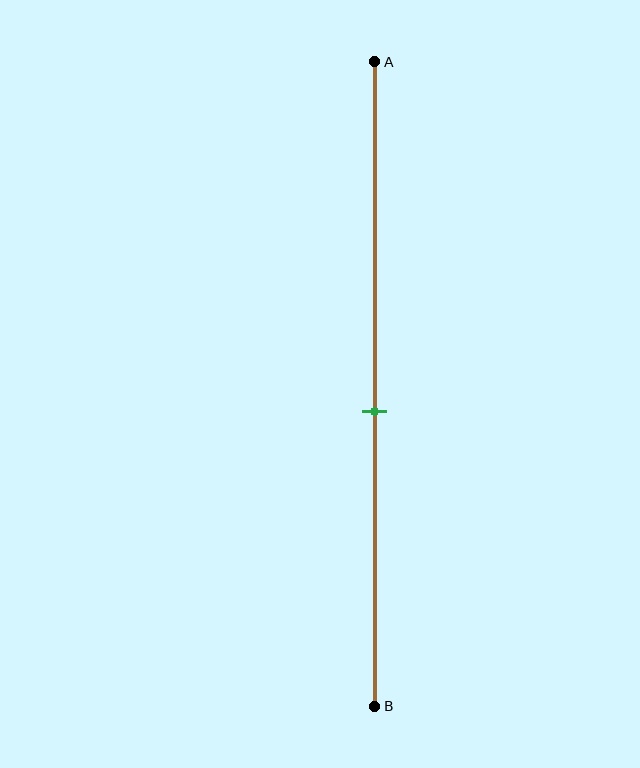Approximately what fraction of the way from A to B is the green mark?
The green mark is approximately 55% of the way from A to B.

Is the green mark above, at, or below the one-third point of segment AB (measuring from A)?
The green mark is below the one-third point of segment AB.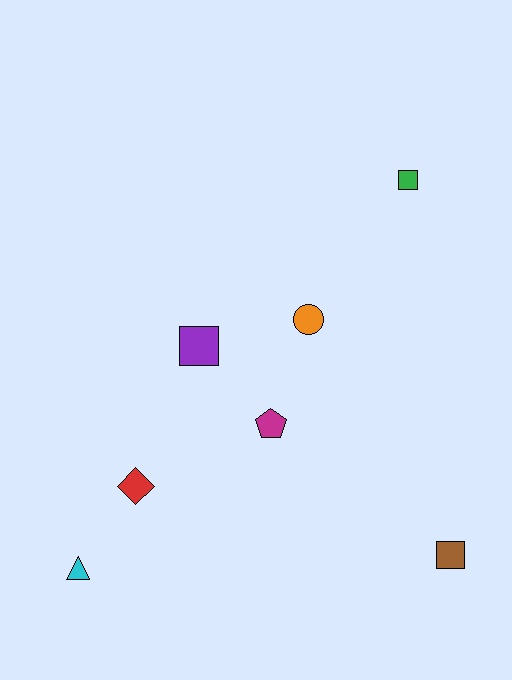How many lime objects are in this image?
There are no lime objects.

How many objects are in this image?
There are 7 objects.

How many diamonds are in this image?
There is 1 diamond.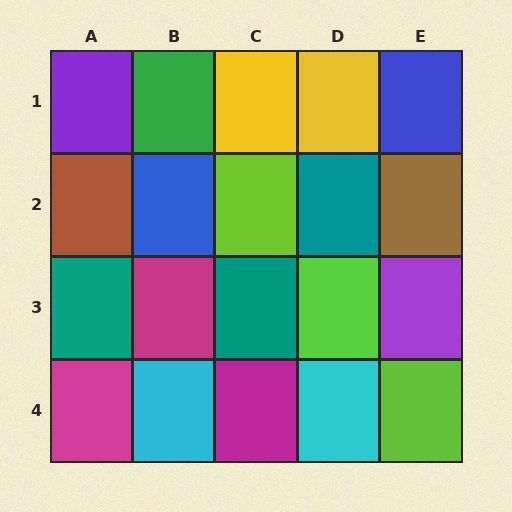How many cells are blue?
2 cells are blue.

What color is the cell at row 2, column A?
Brown.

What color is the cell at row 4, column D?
Cyan.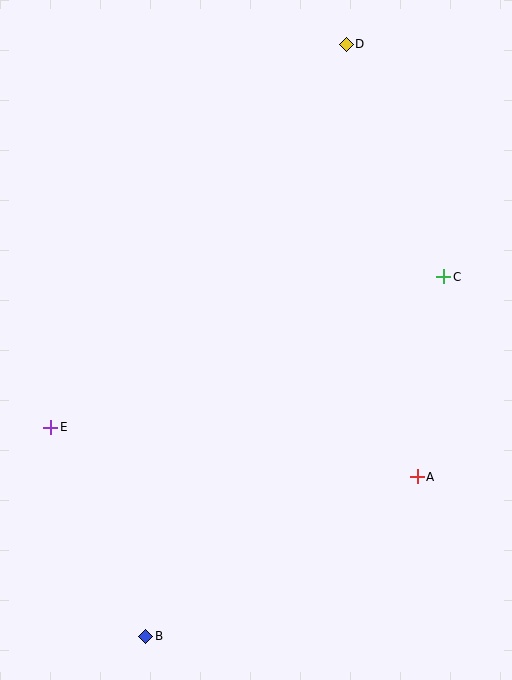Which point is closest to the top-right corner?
Point D is closest to the top-right corner.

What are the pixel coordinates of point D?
Point D is at (346, 44).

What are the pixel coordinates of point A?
Point A is at (417, 477).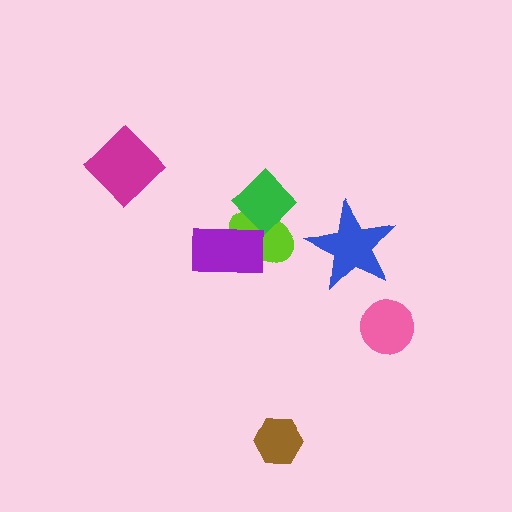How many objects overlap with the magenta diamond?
0 objects overlap with the magenta diamond.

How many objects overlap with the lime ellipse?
2 objects overlap with the lime ellipse.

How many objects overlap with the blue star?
0 objects overlap with the blue star.